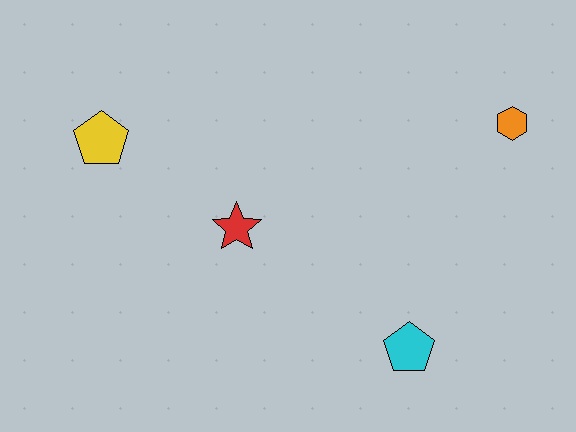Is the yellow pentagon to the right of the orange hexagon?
No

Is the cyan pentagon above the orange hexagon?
No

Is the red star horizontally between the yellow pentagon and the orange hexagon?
Yes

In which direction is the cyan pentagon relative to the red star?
The cyan pentagon is to the right of the red star.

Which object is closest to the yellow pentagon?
The red star is closest to the yellow pentagon.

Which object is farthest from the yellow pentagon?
The orange hexagon is farthest from the yellow pentagon.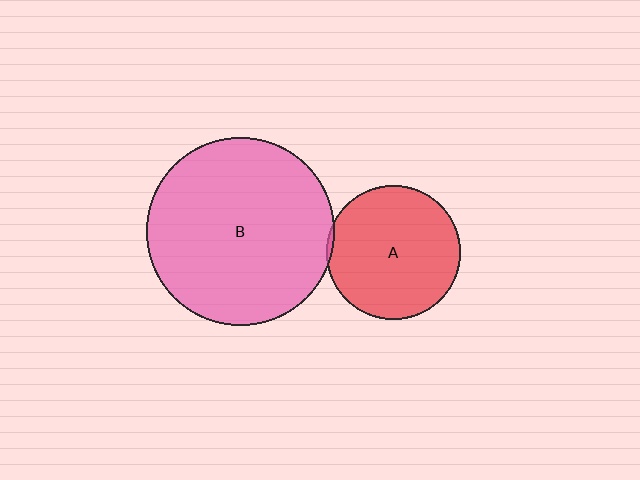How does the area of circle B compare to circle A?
Approximately 2.0 times.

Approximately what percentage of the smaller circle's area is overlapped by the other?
Approximately 5%.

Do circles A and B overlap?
Yes.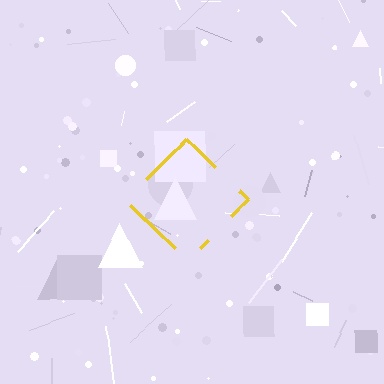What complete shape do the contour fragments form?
The contour fragments form a diamond.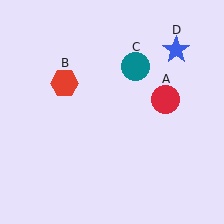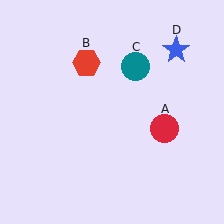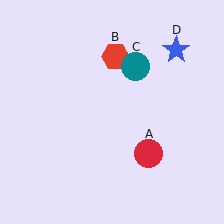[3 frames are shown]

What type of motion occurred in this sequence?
The red circle (object A), red hexagon (object B) rotated clockwise around the center of the scene.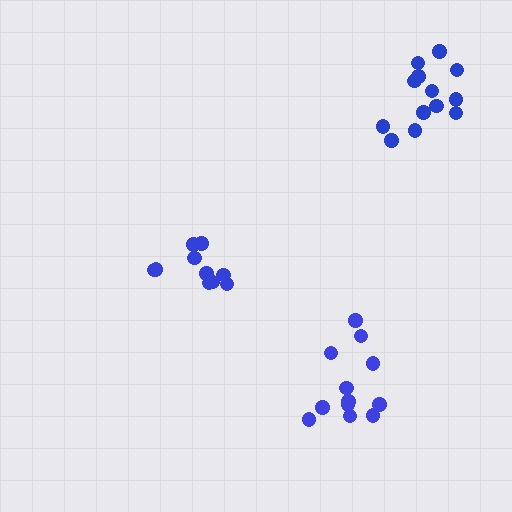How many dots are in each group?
Group 1: 10 dots, Group 2: 13 dots, Group 3: 12 dots (35 total).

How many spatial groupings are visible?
There are 3 spatial groupings.